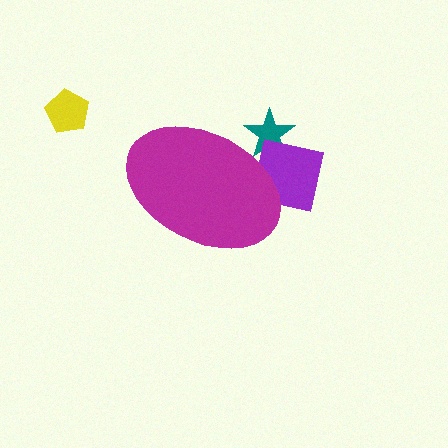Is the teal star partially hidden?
Yes, the teal star is partially hidden behind the magenta ellipse.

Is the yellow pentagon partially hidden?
No, the yellow pentagon is fully visible.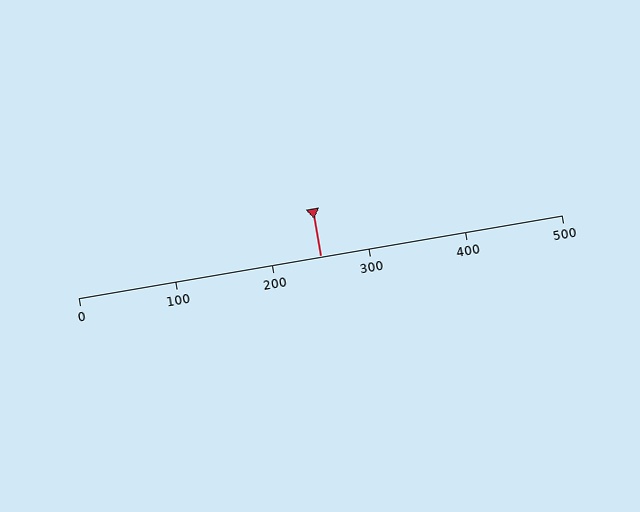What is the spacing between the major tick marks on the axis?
The major ticks are spaced 100 apart.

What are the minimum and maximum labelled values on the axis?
The axis runs from 0 to 500.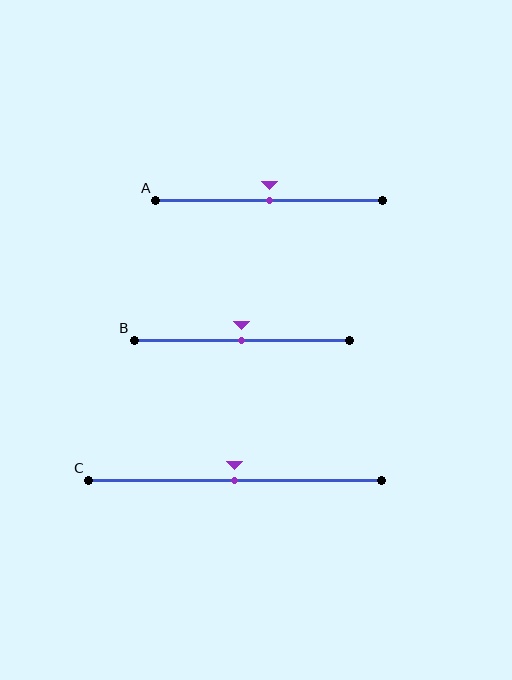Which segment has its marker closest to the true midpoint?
Segment A has its marker closest to the true midpoint.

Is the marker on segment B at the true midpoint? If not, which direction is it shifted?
Yes, the marker on segment B is at the true midpoint.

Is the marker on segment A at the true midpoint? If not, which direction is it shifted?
Yes, the marker on segment A is at the true midpoint.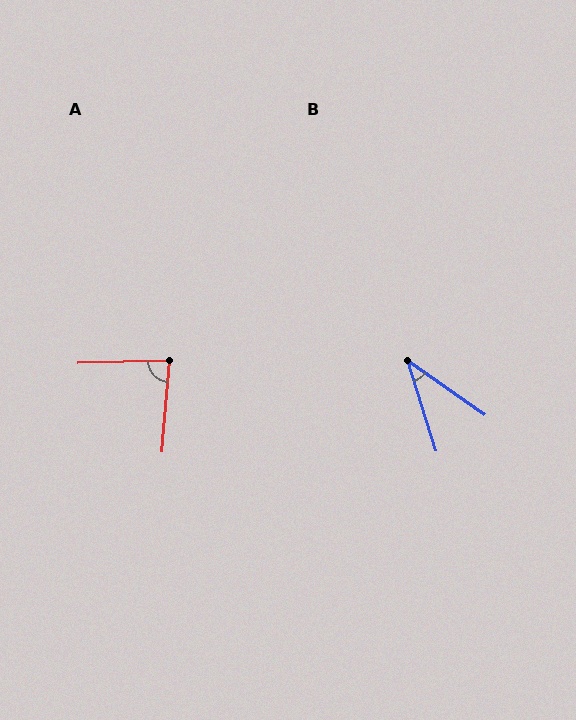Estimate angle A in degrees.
Approximately 83 degrees.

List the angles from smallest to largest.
B (37°), A (83°).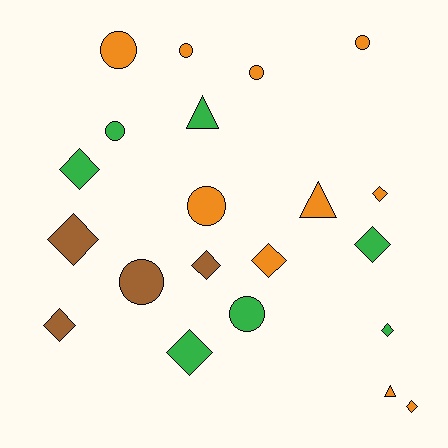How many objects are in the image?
There are 21 objects.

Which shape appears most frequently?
Diamond, with 10 objects.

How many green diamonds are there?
There are 4 green diamonds.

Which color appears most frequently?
Orange, with 10 objects.